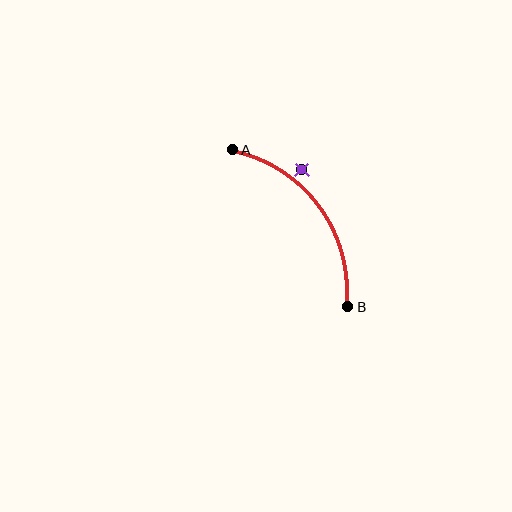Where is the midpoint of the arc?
The arc midpoint is the point on the curve farthest from the straight line joining A and B. It sits above and to the right of that line.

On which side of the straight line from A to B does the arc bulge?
The arc bulges above and to the right of the straight line connecting A and B.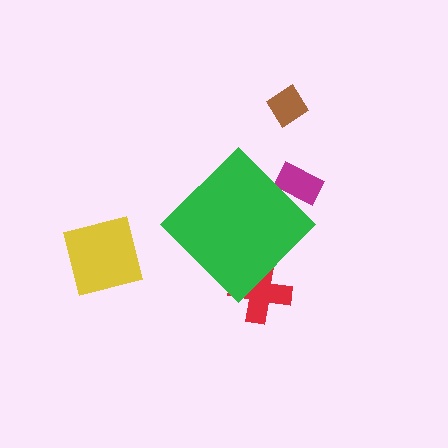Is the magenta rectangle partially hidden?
Yes, the magenta rectangle is partially hidden behind the green diamond.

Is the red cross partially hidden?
Yes, the red cross is partially hidden behind the green diamond.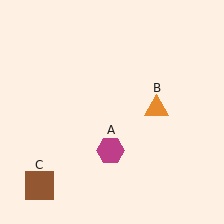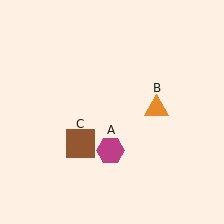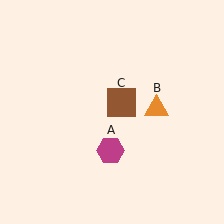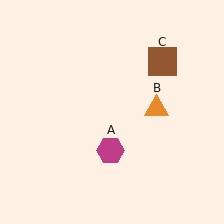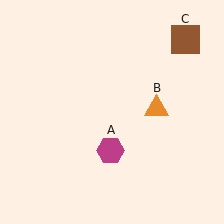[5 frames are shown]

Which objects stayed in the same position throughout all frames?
Magenta hexagon (object A) and orange triangle (object B) remained stationary.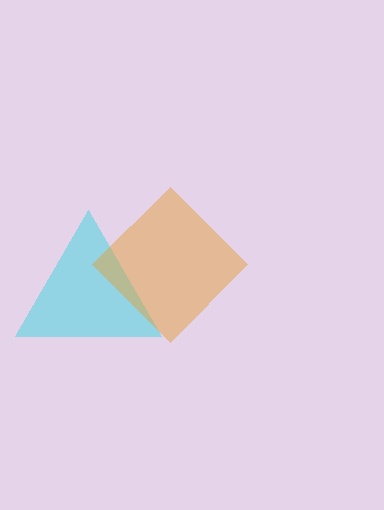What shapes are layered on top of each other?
The layered shapes are: a cyan triangle, an orange diamond.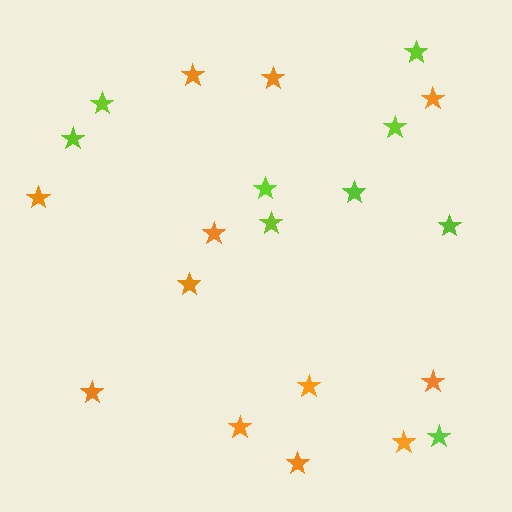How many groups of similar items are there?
There are 2 groups: one group of lime stars (9) and one group of orange stars (12).